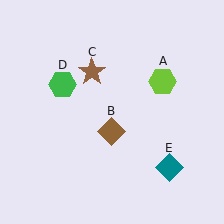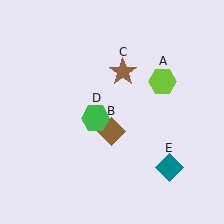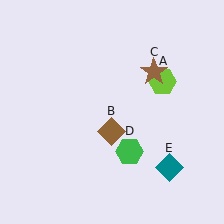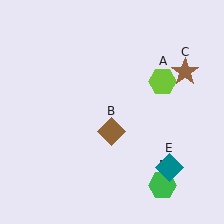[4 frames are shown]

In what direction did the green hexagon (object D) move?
The green hexagon (object D) moved down and to the right.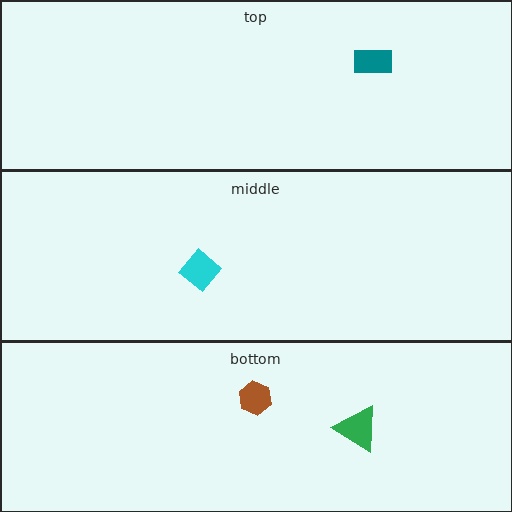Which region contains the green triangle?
The bottom region.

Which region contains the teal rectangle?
The top region.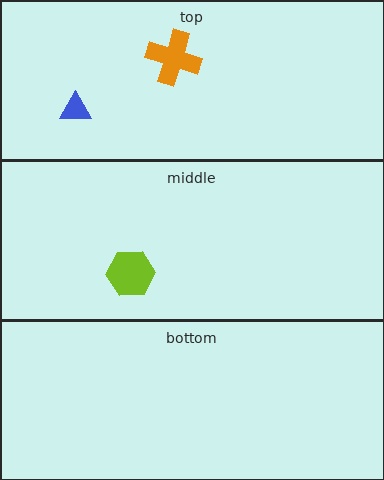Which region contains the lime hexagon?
The middle region.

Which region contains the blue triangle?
The top region.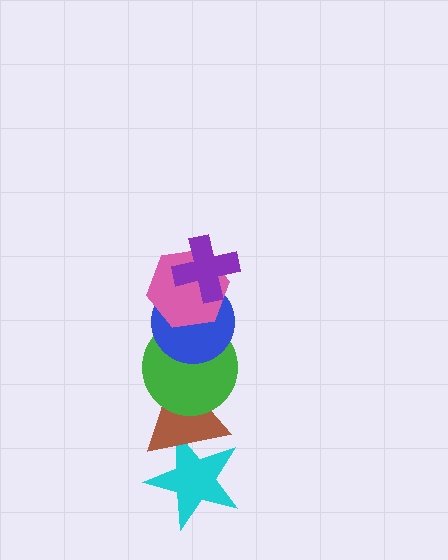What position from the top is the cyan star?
The cyan star is 6th from the top.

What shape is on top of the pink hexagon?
The purple cross is on top of the pink hexagon.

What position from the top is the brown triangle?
The brown triangle is 5th from the top.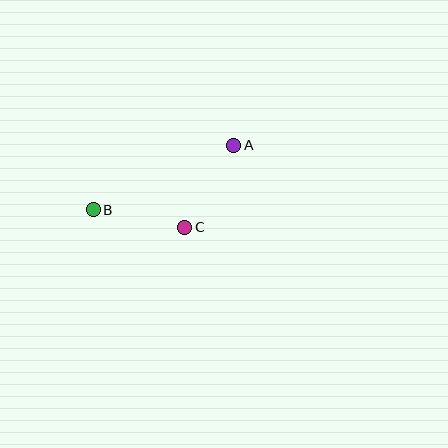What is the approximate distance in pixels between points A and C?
The distance between A and C is approximately 95 pixels.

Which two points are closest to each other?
Points B and C are closest to each other.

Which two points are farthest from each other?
Points A and B are farthest from each other.